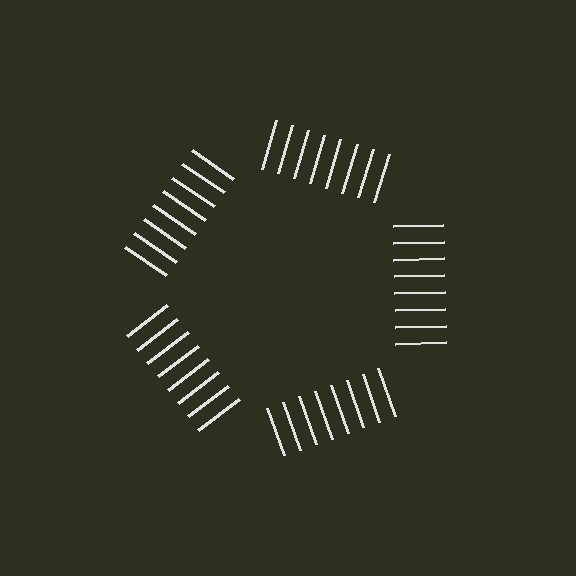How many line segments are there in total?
40 — 8 along each of the 5 edges.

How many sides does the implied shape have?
5 sides — the line-ends trace a pentagon.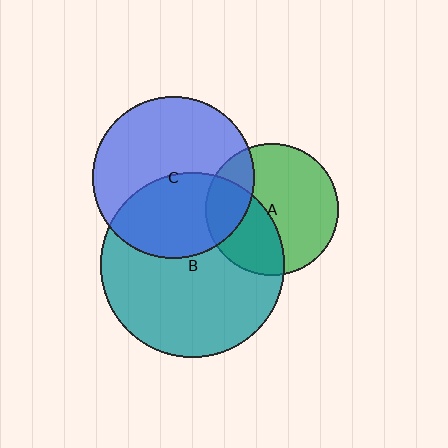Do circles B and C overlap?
Yes.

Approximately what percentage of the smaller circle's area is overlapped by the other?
Approximately 40%.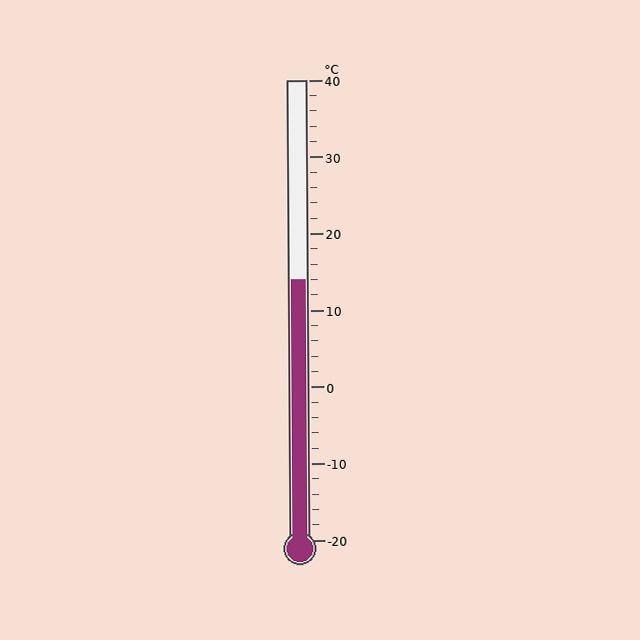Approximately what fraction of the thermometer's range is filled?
The thermometer is filled to approximately 55% of its range.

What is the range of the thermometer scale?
The thermometer scale ranges from -20°C to 40°C.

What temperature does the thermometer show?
The thermometer shows approximately 14°C.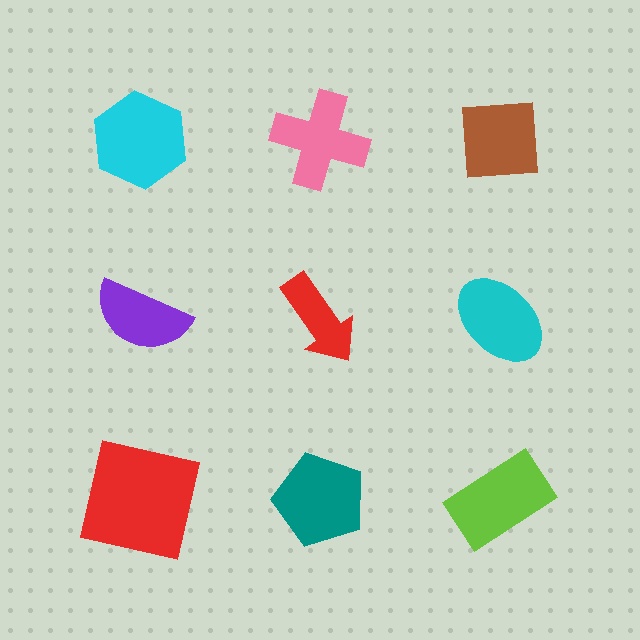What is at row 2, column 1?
A purple semicircle.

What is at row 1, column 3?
A brown square.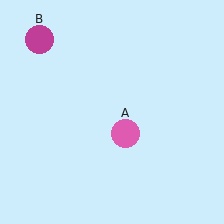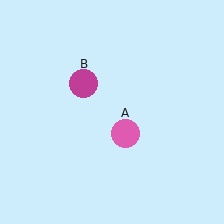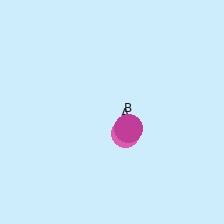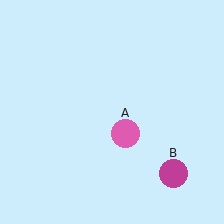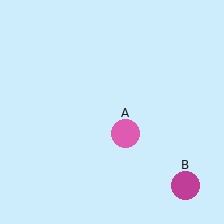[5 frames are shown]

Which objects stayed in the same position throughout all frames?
Pink circle (object A) remained stationary.